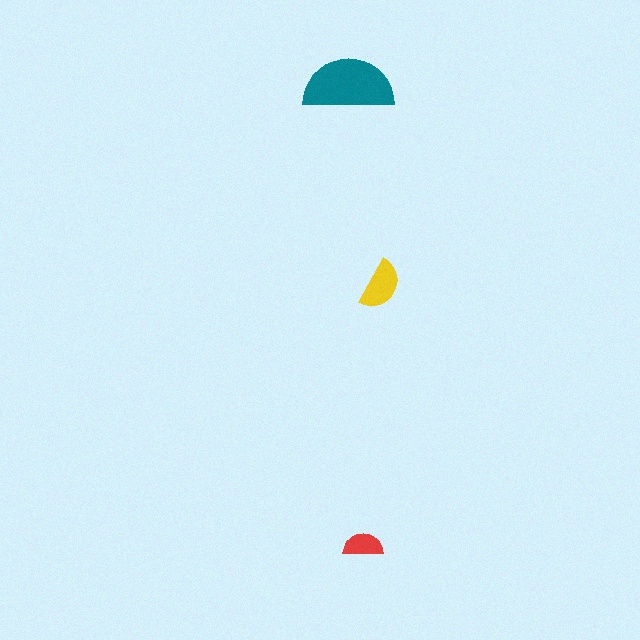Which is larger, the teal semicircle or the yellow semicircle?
The teal one.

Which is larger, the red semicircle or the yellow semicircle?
The yellow one.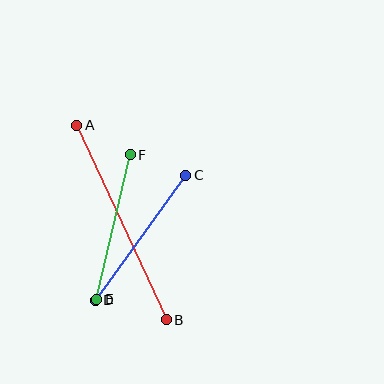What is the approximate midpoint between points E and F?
The midpoint is at approximately (113, 227) pixels.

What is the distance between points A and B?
The distance is approximately 214 pixels.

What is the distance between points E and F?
The distance is approximately 148 pixels.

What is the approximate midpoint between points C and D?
The midpoint is at approximately (141, 238) pixels.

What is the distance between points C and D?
The distance is approximately 155 pixels.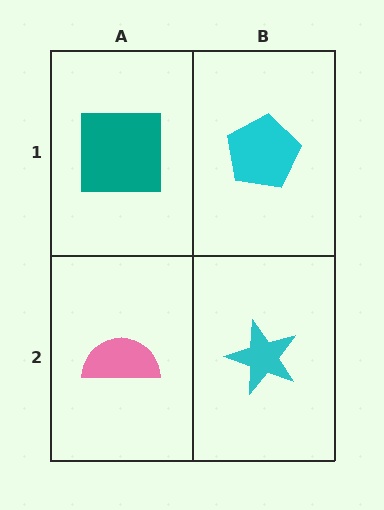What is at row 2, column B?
A cyan star.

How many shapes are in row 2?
2 shapes.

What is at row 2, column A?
A pink semicircle.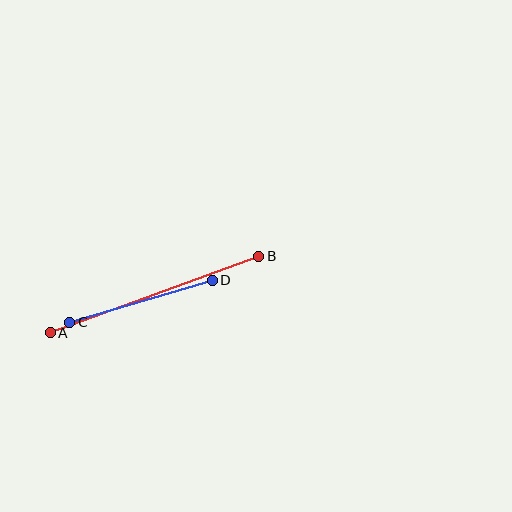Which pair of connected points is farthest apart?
Points A and B are farthest apart.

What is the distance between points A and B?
The distance is approximately 222 pixels.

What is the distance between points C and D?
The distance is approximately 149 pixels.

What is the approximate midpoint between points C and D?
The midpoint is at approximately (141, 301) pixels.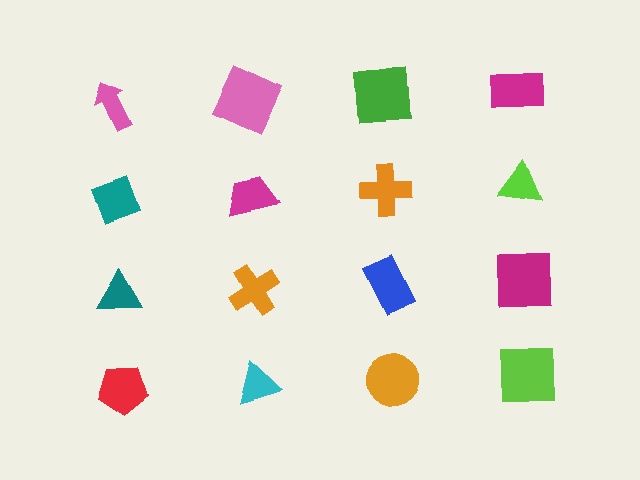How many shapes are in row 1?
4 shapes.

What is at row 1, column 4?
A magenta rectangle.